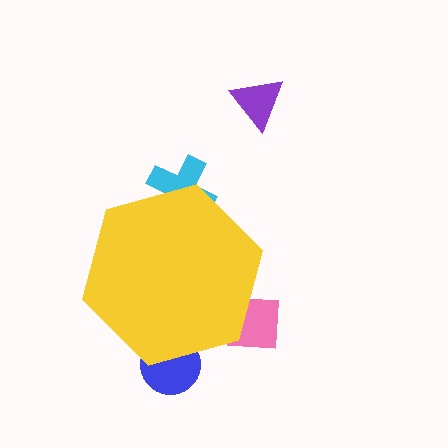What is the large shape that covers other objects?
A yellow hexagon.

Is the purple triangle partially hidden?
No, the purple triangle is fully visible.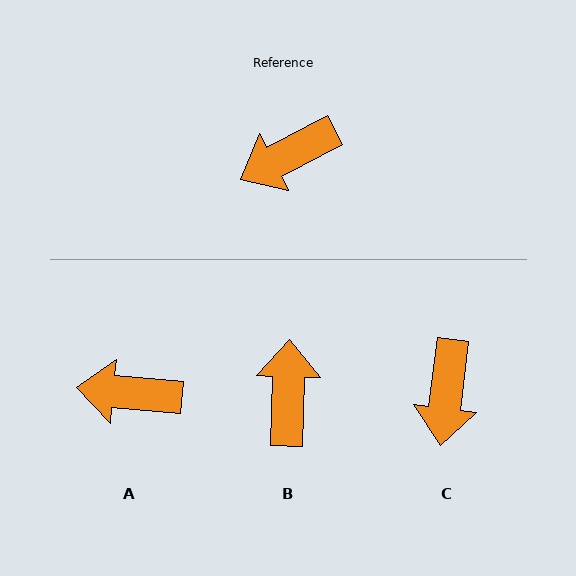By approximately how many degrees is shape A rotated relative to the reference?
Approximately 33 degrees clockwise.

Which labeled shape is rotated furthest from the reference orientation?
B, about 119 degrees away.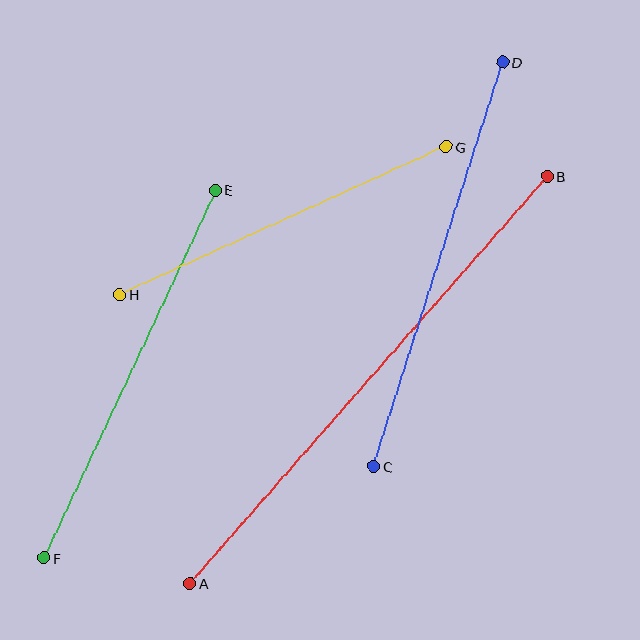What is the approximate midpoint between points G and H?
The midpoint is at approximately (283, 221) pixels.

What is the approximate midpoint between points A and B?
The midpoint is at approximately (368, 380) pixels.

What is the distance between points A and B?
The distance is approximately 542 pixels.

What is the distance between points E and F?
The distance is approximately 405 pixels.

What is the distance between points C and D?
The distance is approximately 425 pixels.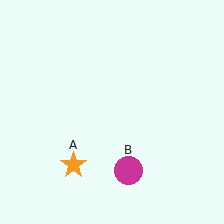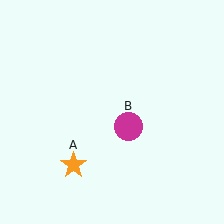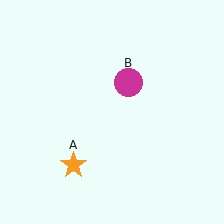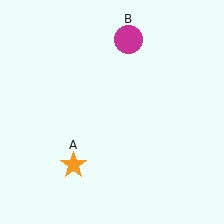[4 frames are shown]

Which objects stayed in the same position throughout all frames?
Orange star (object A) remained stationary.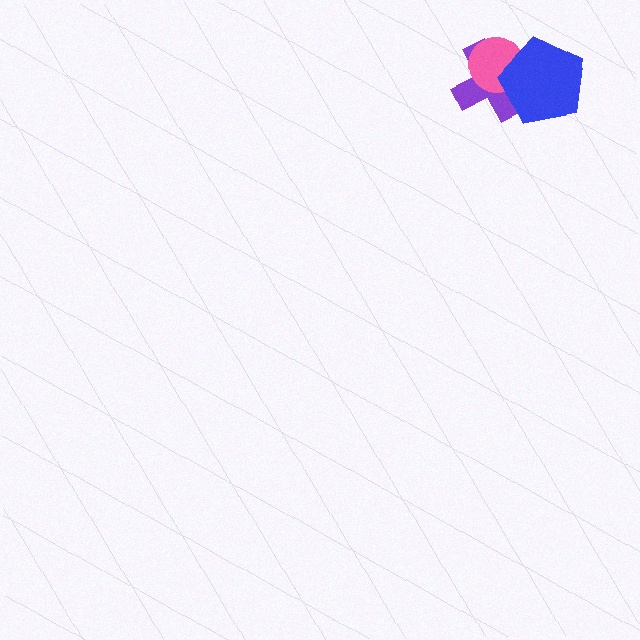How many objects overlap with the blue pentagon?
2 objects overlap with the blue pentagon.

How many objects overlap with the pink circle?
2 objects overlap with the pink circle.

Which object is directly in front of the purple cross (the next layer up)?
The pink circle is directly in front of the purple cross.